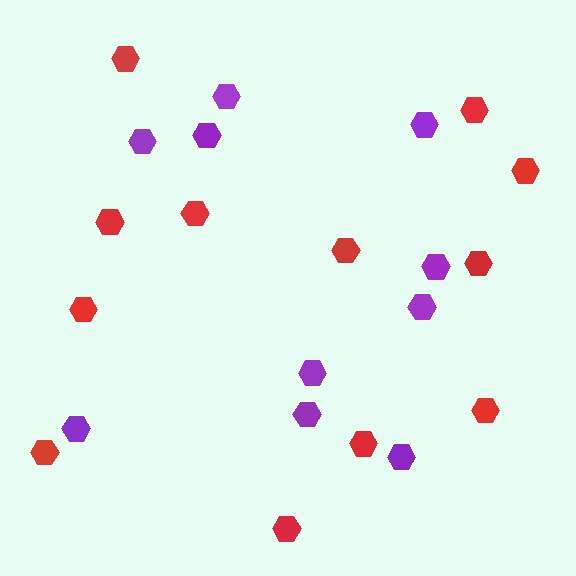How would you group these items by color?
There are 2 groups: one group of purple hexagons (10) and one group of red hexagons (12).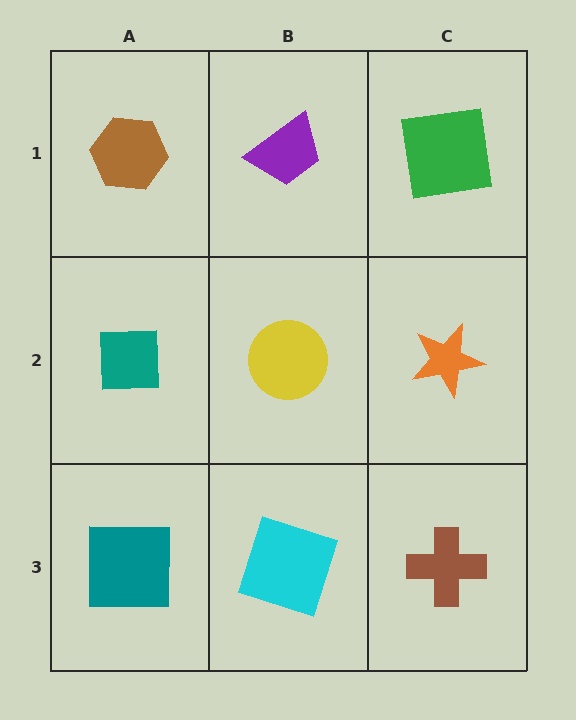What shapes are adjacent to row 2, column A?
A brown hexagon (row 1, column A), a teal square (row 3, column A), a yellow circle (row 2, column B).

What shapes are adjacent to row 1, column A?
A teal square (row 2, column A), a purple trapezoid (row 1, column B).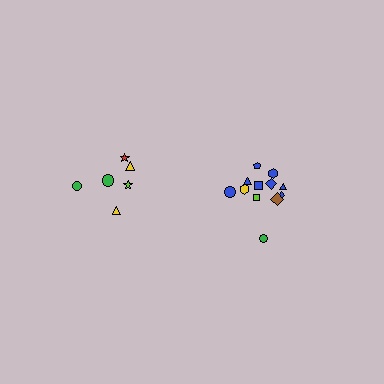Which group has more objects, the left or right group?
The right group.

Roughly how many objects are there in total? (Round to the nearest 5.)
Roughly 20 objects in total.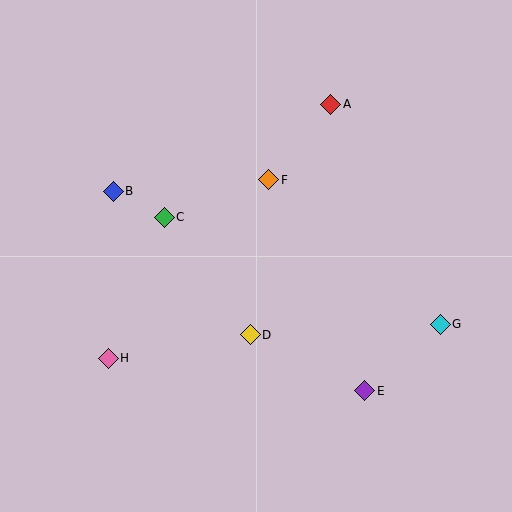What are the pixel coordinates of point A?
Point A is at (331, 104).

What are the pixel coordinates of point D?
Point D is at (250, 335).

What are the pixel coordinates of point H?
Point H is at (108, 358).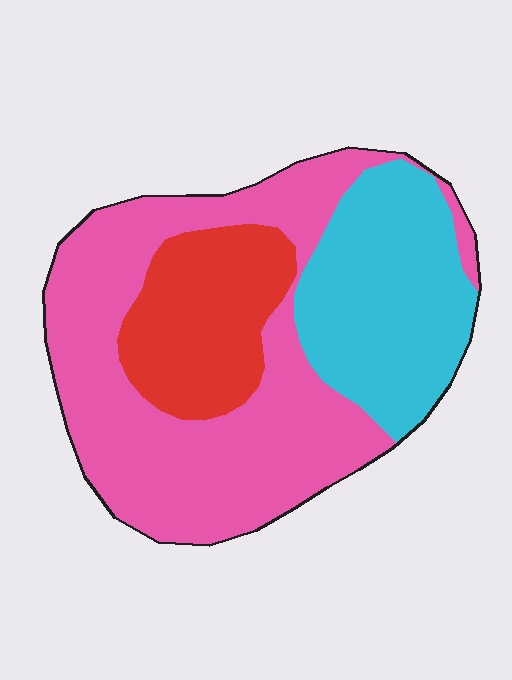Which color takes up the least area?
Red, at roughly 20%.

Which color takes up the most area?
Pink, at roughly 55%.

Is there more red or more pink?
Pink.